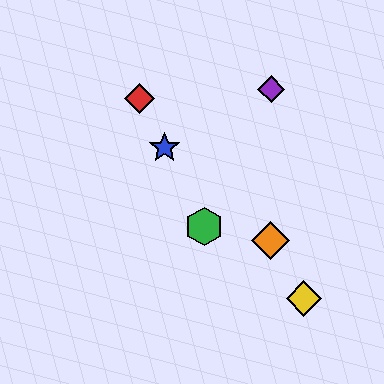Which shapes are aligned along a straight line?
The red diamond, the blue star, the green hexagon are aligned along a straight line.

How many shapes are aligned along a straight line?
3 shapes (the red diamond, the blue star, the green hexagon) are aligned along a straight line.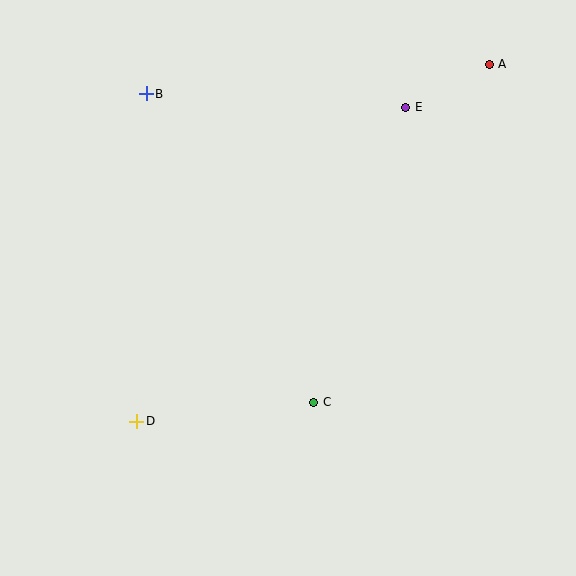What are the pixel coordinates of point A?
Point A is at (489, 64).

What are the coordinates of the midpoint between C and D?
The midpoint between C and D is at (225, 412).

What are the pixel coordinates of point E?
Point E is at (406, 107).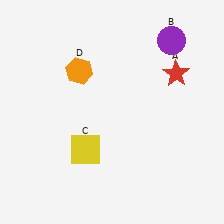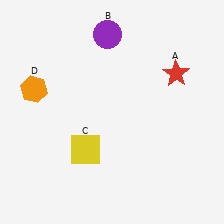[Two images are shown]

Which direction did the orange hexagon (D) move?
The orange hexagon (D) moved left.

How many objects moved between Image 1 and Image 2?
2 objects moved between the two images.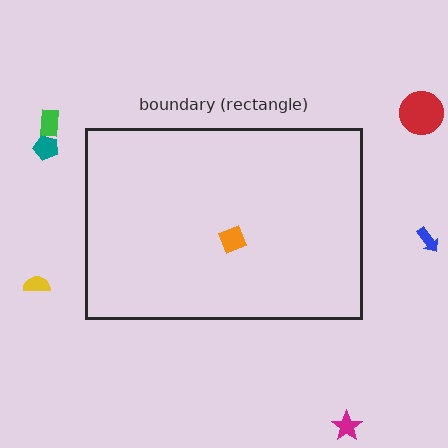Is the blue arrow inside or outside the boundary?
Outside.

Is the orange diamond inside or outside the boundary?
Inside.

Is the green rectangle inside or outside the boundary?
Outside.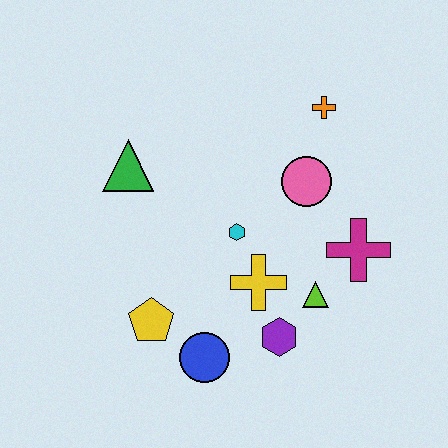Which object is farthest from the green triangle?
The magenta cross is farthest from the green triangle.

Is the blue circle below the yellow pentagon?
Yes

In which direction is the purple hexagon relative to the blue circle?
The purple hexagon is to the right of the blue circle.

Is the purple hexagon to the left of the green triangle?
No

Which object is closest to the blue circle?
The yellow pentagon is closest to the blue circle.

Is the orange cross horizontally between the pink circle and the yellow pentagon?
No